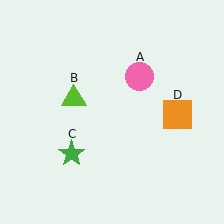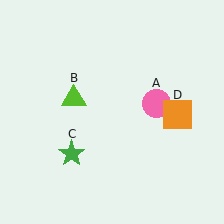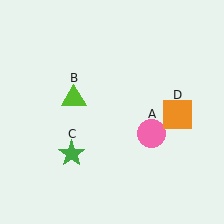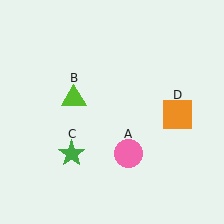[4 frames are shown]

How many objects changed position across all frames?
1 object changed position: pink circle (object A).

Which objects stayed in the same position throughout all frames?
Lime triangle (object B) and green star (object C) and orange square (object D) remained stationary.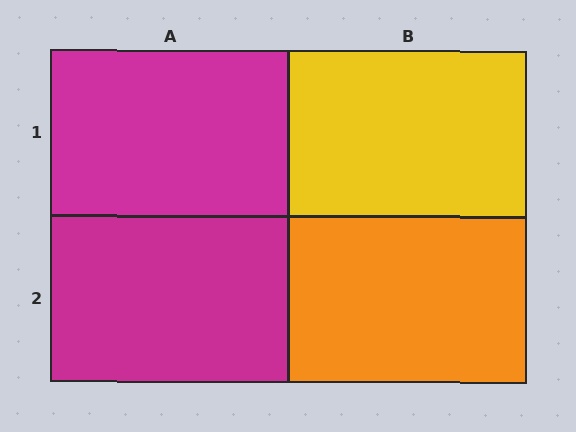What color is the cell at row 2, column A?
Magenta.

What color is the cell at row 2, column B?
Orange.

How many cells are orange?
1 cell is orange.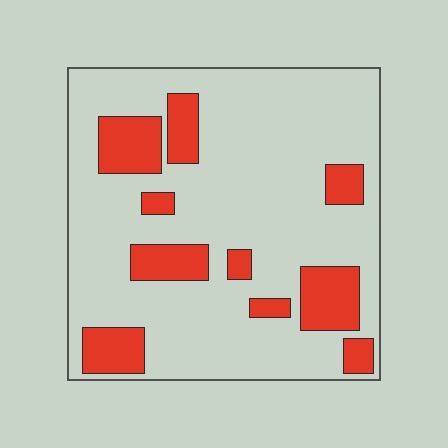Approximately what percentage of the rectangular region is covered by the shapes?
Approximately 20%.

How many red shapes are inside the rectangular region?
10.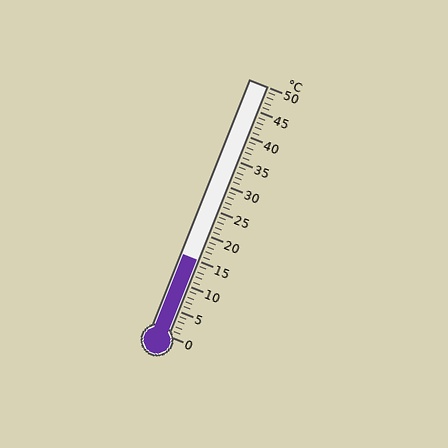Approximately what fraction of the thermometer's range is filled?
The thermometer is filled to approximately 30% of its range.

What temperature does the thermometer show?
The thermometer shows approximately 15°C.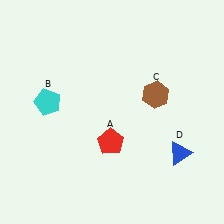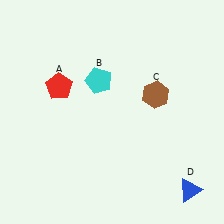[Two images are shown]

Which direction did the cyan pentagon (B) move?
The cyan pentagon (B) moved right.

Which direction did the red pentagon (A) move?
The red pentagon (A) moved up.